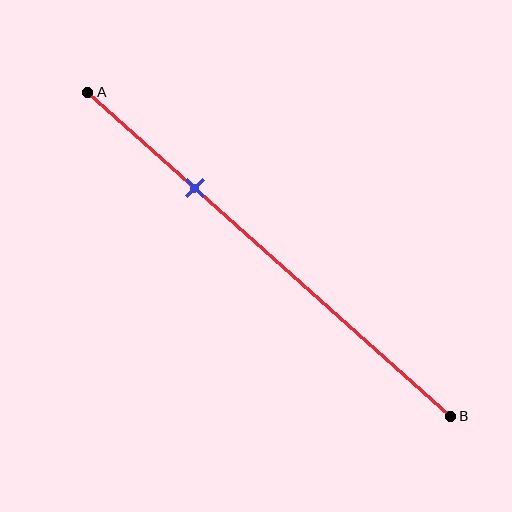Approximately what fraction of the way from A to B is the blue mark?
The blue mark is approximately 30% of the way from A to B.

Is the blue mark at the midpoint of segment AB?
No, the mark is at about 30% from A, not at the 50% midpoint.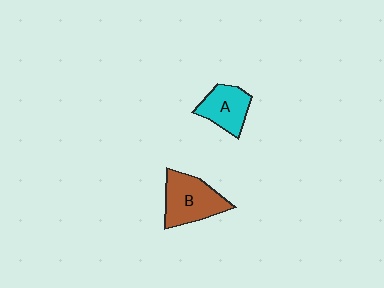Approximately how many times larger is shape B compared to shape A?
Approximately 1.4 times.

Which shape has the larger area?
Shape B (brown).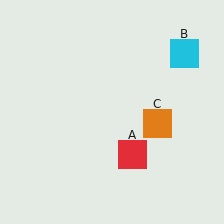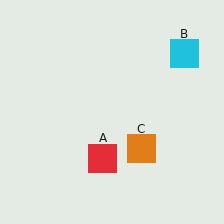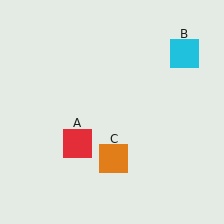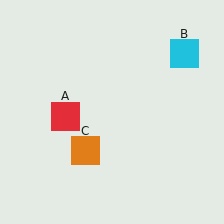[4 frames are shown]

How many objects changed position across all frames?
2 objects changed position: red square (object A), orange square (object C).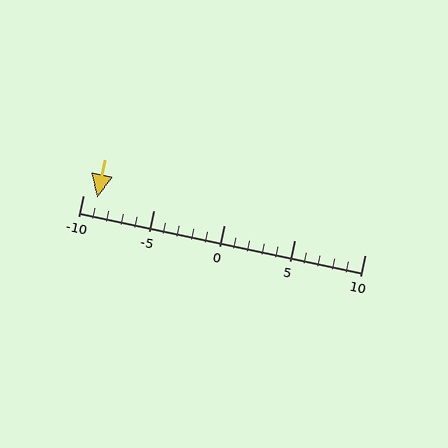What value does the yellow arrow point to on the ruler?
The yellow arrow points to approximately -9.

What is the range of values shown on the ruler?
The ruler shows values from -10 to 10.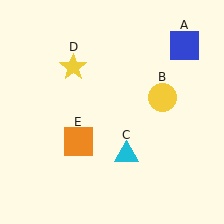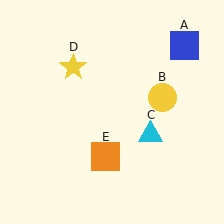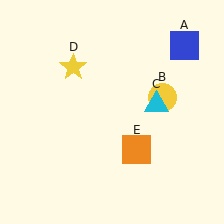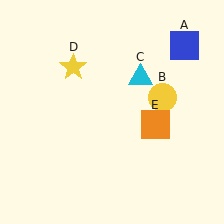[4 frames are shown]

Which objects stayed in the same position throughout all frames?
Blue square (object A) and yellow circle (object B) and yellow star (object D) remained stationary.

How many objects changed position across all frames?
2 objects changed position: cyan triangle (object C), orange square (object E).